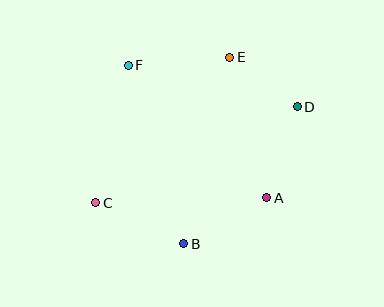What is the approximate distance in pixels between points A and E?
The distance between A and E is approximately 145 pixels.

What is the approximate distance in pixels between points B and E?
The distance between B and E is approximately 192 pixels.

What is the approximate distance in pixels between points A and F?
The distance between A and F is approximately 191 pixels.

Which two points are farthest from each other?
Points C and D are farthest from each other.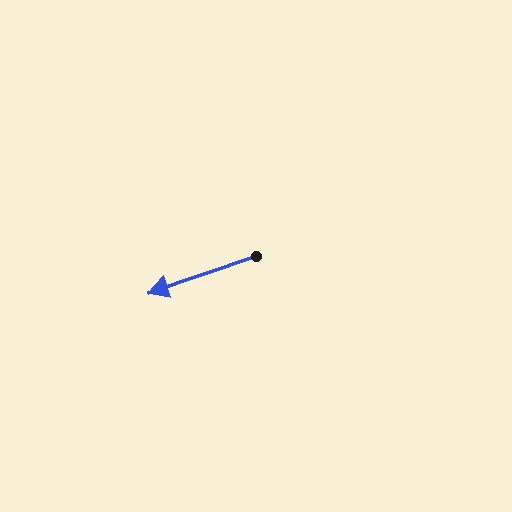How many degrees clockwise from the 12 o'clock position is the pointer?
Approximately 251 degrees.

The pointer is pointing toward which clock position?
Roughly 8 o'clock.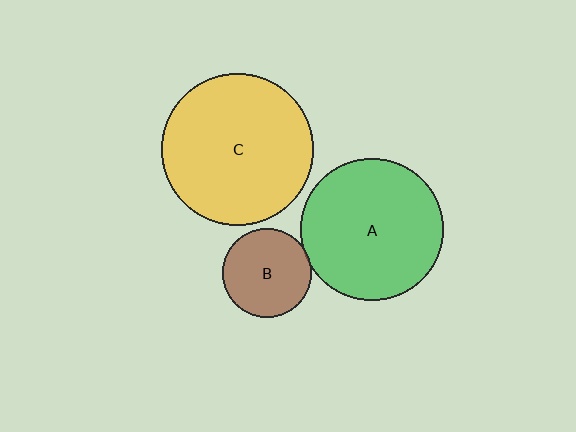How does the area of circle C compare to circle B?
Approximately 2.9 times.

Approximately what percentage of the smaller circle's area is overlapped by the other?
Approximately 5%.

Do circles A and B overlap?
Yes.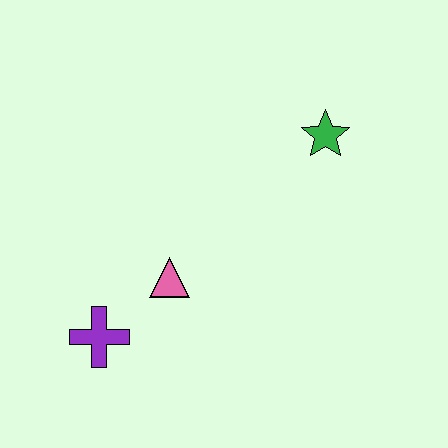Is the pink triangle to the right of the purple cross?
Yes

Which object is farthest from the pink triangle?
The green star is farthest from the pink triangle.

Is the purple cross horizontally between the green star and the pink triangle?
No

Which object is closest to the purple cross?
The pink triangle is closest to the purple cross.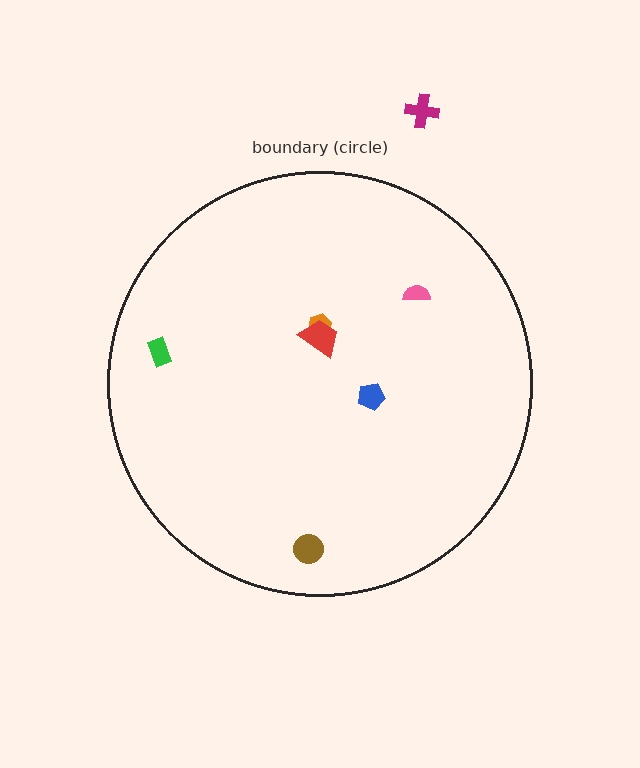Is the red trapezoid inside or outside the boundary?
Inside.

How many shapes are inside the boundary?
6 inside, 1 outside.